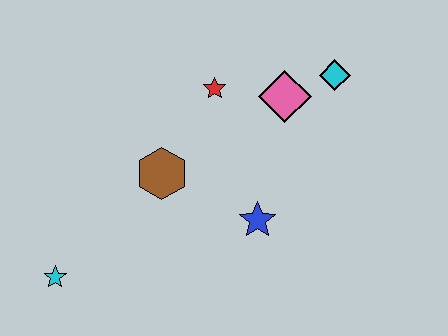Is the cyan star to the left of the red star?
Yes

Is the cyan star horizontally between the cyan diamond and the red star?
No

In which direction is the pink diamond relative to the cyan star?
The pink diamond is to the right of the cyan star.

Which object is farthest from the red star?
The cyan star is farthest from the red star.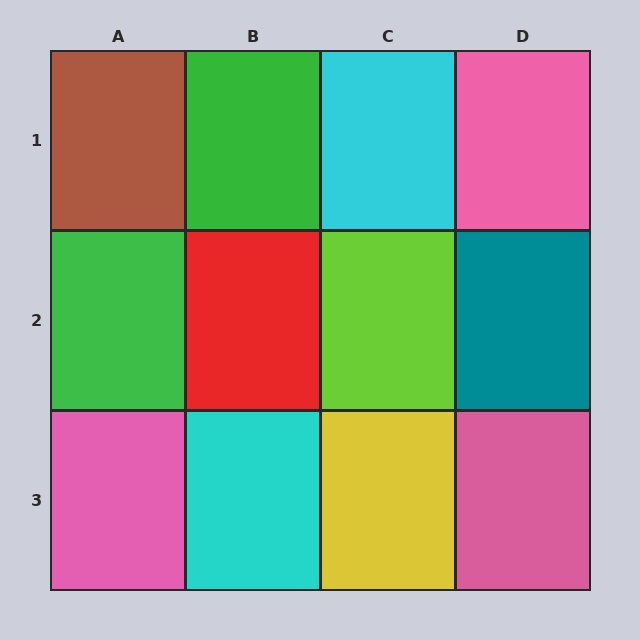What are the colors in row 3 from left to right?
Pink, cyan, yellow, pink.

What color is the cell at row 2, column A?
Green.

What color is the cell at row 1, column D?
Pink.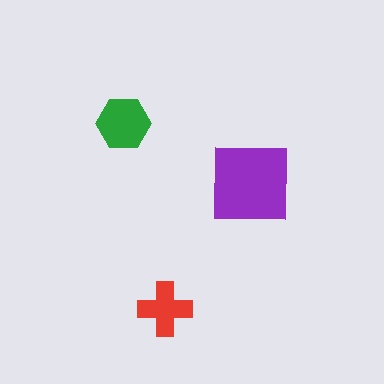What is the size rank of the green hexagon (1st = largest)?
2nd.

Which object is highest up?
The green hexagon is topmost.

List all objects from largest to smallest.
The purple square, the green hexagon, the red cross.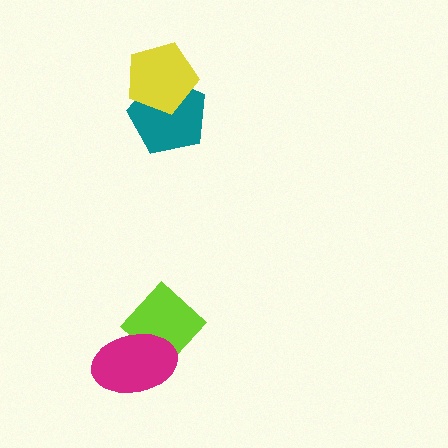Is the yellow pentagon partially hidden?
No, no other shape covers it.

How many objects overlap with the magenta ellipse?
1 object overlaps with the magenta ellipse.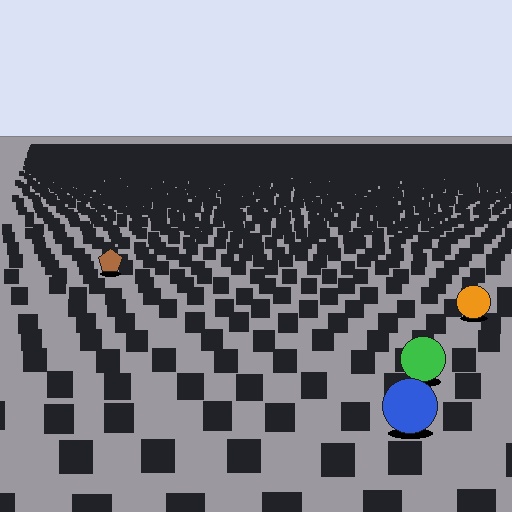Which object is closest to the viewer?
The blue circle is closest. The texture marks near it are larger and more spread out.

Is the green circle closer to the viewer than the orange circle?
Yes. The green circle is closer — you can tell from the texture gradient: the ground texture is coarser near it.